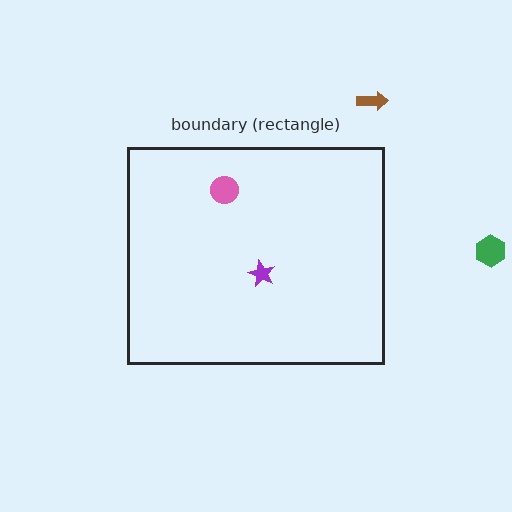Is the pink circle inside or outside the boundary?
Inside.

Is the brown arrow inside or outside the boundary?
Outside.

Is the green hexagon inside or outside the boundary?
Outside.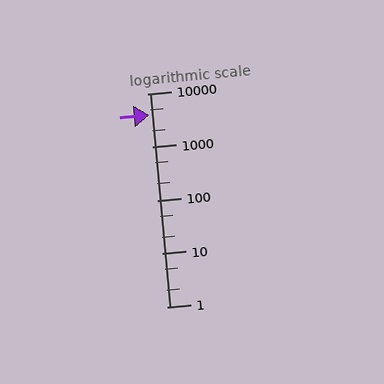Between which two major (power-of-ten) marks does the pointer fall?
The pointer is between 1000 and 10000.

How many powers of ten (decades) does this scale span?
The scale spans 4 decades, from 1 to 10000.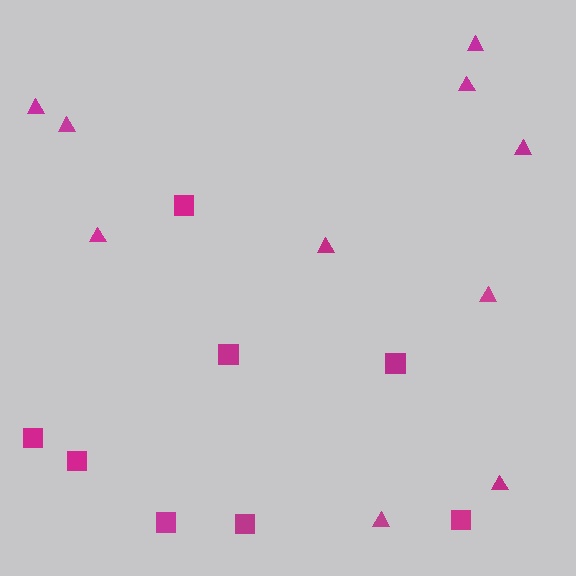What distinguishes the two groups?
There are 2 groups: one group of squares (8) and one group of triangles (10).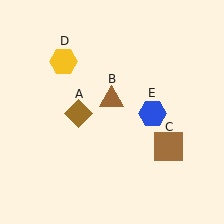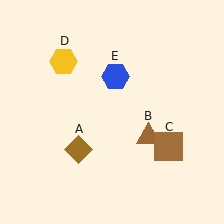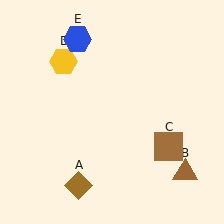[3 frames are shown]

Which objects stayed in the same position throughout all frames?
Brown square (object C) and yellow hexagon (object D) remained stationary.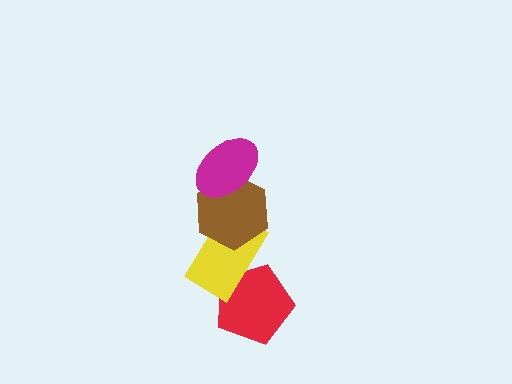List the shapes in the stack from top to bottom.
From top to bottom: the magenta ellipse, the brown hexagon, the yellow rectangle, the red pentagon.